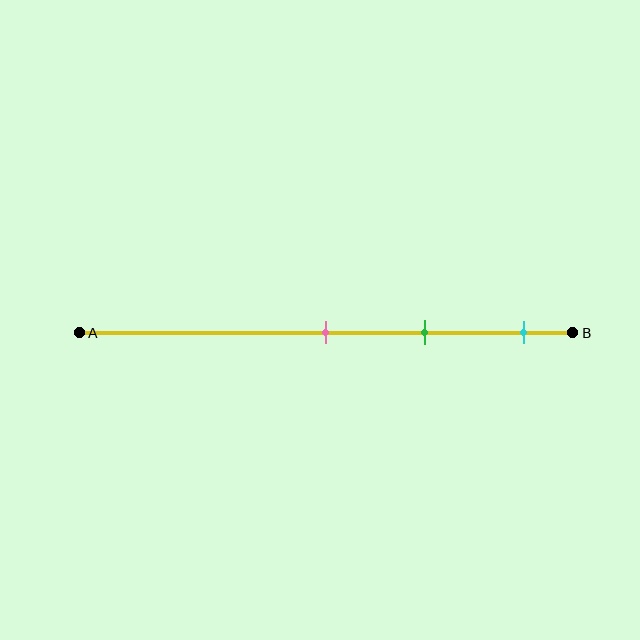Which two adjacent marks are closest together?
The pink and green marks are the closest adjacent pair.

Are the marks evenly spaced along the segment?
Yes, the marks are approximately evenly spaced.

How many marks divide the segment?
There are 3 marks dividing the segment.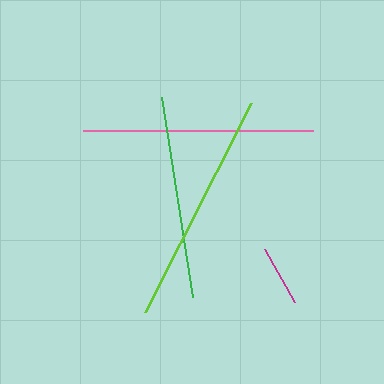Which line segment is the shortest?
The magenta line is the shortest at approximately 61 pixels.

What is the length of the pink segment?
The pink segment is approximately 230 pixels long.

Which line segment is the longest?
The lime line is the longest at approximately 234 pixels.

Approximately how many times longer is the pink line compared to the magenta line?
The pink line is approximately 3.8 times the length of the magenta line.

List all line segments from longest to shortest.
From longest to shortest: lime, pink, green, magenta.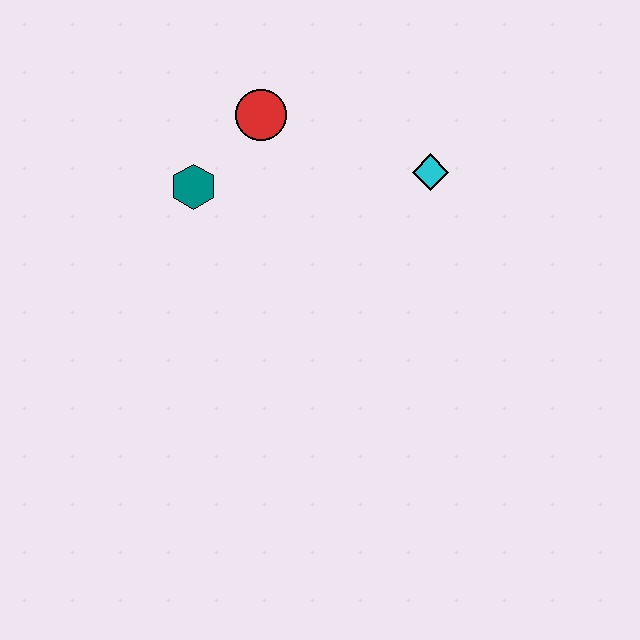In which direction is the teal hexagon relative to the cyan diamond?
The teal hexagon is to the left of the cyan diamond.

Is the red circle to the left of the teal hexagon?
No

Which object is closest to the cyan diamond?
The red circle is closest to the cyan diamond.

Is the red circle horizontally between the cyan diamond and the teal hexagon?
Yes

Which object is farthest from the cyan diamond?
The teal hexagon is farthest from the cyan diamond.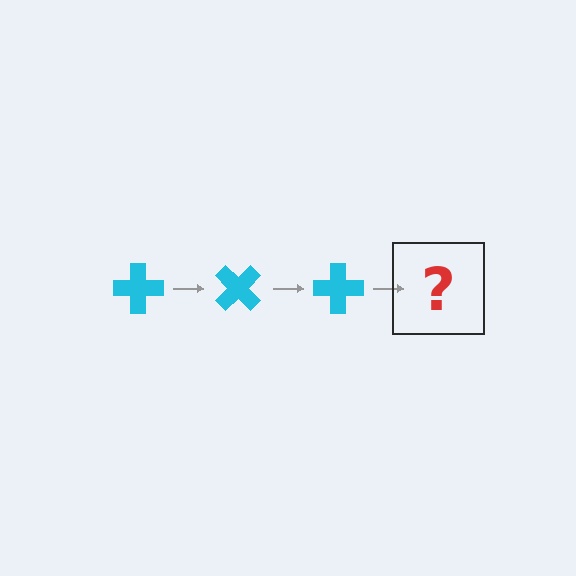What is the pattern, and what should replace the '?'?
The pattern is that the cross rotates 45 degrees each step. The '?' should be a cyan cross rotated 135 degrees.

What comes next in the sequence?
The next element should be a cyan cross rotated 135 degrees.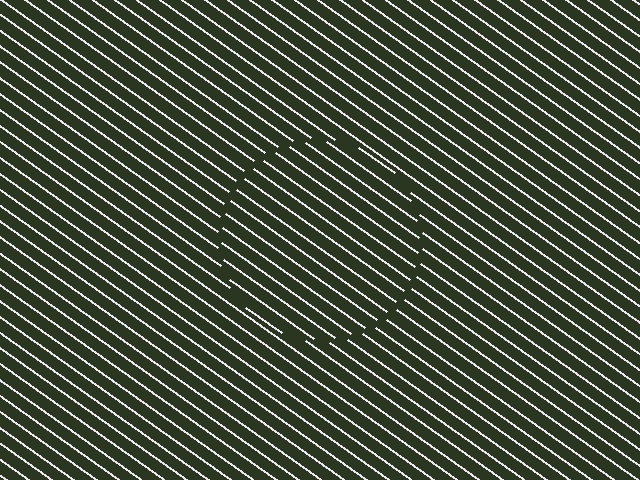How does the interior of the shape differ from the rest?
The interior of the shape contains the same grating, shifted by half a period — the contour is defined by the phase discontinuity where line-ends from the inner and outer gratings abut.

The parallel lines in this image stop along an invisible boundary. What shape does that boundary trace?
An illusory circle. The interior of the shape contains the same grating, shifted by half a period — the contour is defined by the phase discontinuity where line-ends from the inner and outer gratings abut.